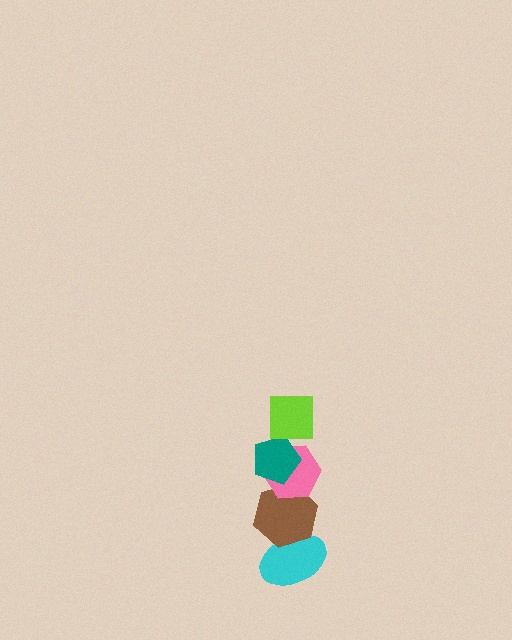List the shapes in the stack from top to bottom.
From top to bottom: the lime square, the teal pentagon, the pink hexagon, the brown hexagon, the cyan ellipse.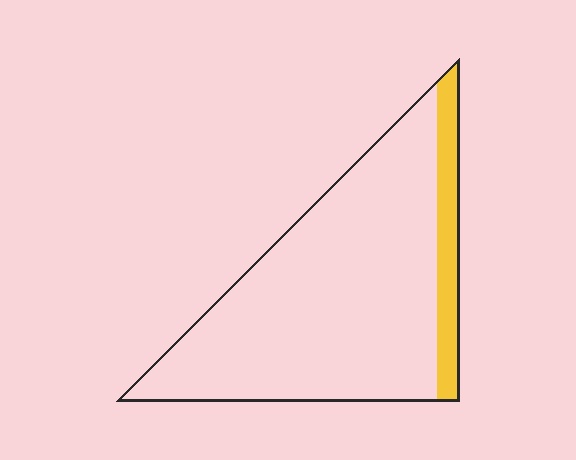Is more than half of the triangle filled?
No.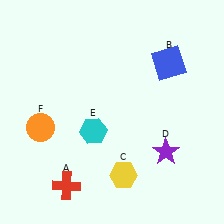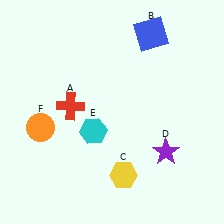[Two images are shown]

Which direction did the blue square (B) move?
The blue square (B) moved up.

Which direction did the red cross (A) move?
The red cross (A) moved up.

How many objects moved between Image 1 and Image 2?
2 objects moved between the two images.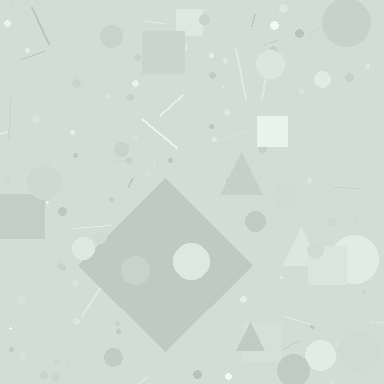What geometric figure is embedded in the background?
A diamond is embedded in the background.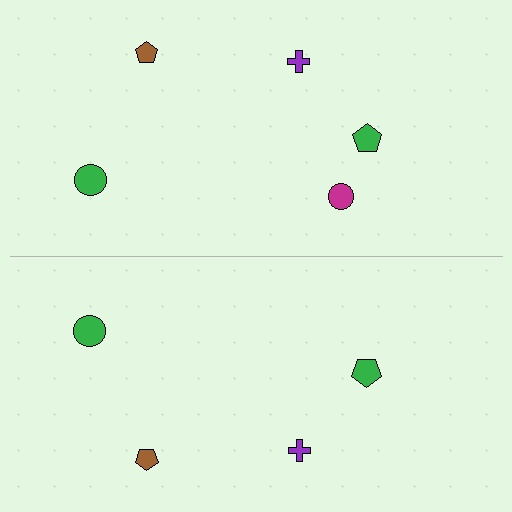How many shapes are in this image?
There are 9 shapes in this image.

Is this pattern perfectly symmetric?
No, the pattern is not perfectly symmetric. A magenta circle is missing from the bottom side.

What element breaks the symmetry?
A magenta circle is missing from the bottom side.